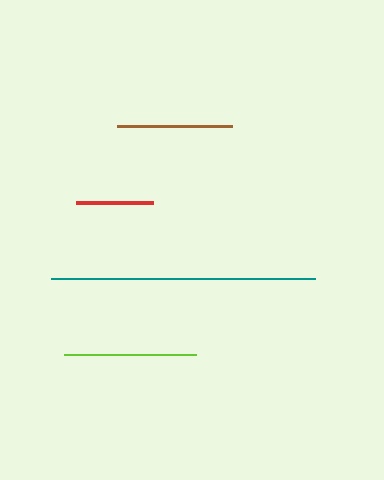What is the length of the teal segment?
The teal segment is approximately 264 pixels long.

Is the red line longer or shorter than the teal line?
The teal line is longer than the red line.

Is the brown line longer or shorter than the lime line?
The lime line is longer than the brown line.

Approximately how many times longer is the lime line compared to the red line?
The lime line is approximately 1.7 times the length of the red line.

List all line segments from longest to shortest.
From longest to shortest: teal, lime, brown, red.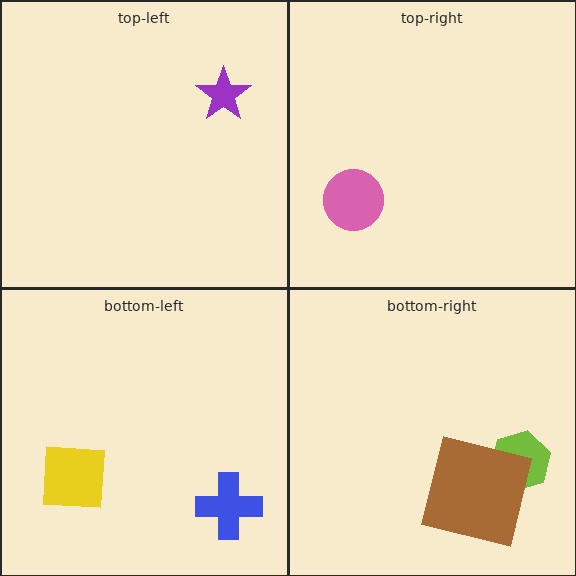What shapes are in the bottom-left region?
The yellow square, the blue cross.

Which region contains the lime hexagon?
The bottom-right region.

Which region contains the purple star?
The top-left region.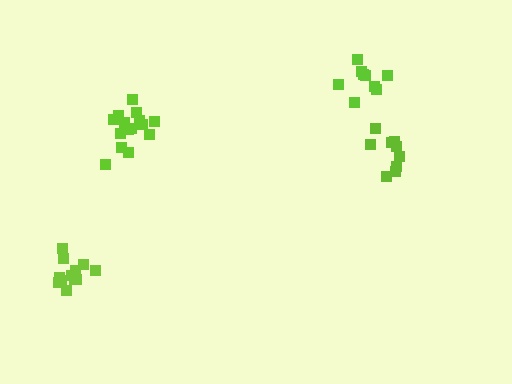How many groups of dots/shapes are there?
There are 4 groups.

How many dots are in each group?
Group 1: 12 dots, Group 2: 9 dots, Group 3: 15 dots, Group 4: 10 dots (46 total).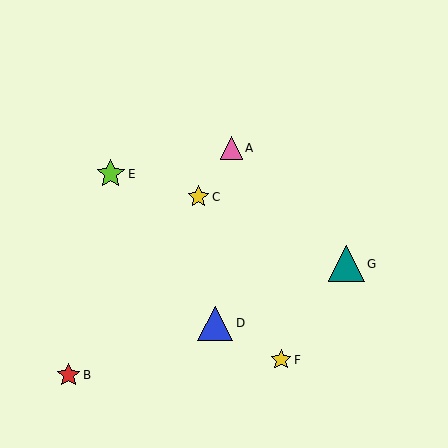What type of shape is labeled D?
Shape D is a blue triangle.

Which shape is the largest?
The teal triangle (labeled G) is the largest.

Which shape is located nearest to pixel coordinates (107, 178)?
The lime star (labeled E) at (111, 174) is nearest to that location.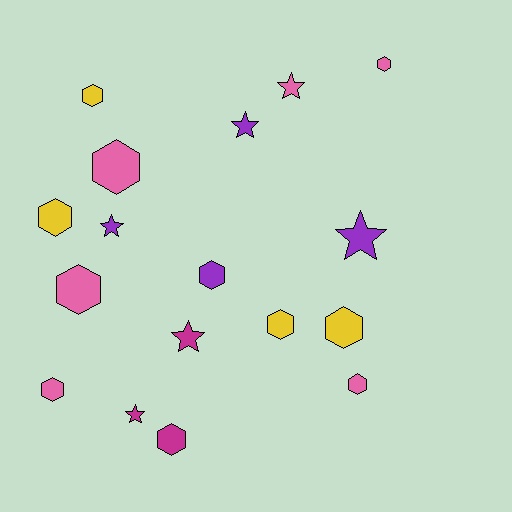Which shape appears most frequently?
Hexagon, with 11 objects.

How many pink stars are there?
There is 1 pink star.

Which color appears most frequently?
Pink, with 6 objects.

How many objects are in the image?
There are 17 objects.